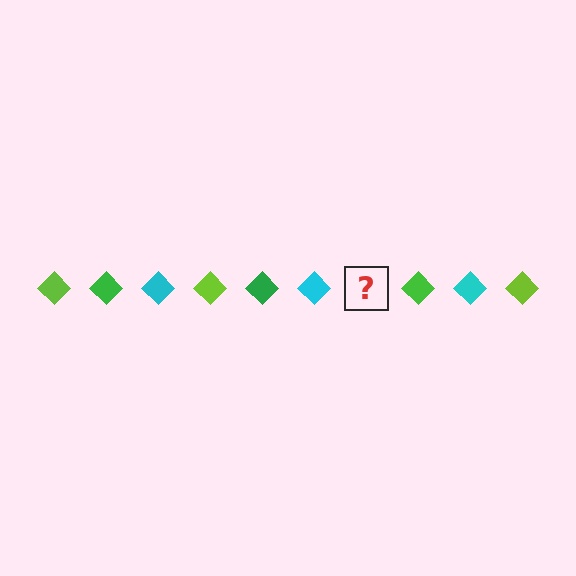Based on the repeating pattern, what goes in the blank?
The blank should be a lime diamond.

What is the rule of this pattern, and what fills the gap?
The rule is that the pattern cycles through lime, green, cyan diamonds. The gap should be filled with a lime diamond.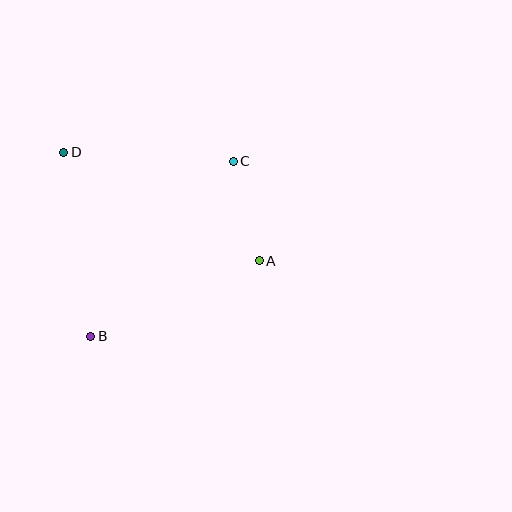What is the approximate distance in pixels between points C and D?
The distance between C and D is approximately 169 pixels.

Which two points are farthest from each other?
Points B and C are farthest from each other.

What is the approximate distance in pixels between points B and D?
The distance between B and D is approximately 186 pixels.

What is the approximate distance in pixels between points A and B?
The distance between A and B is approximately 184 pixels.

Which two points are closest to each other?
Points A and C are closest to each other.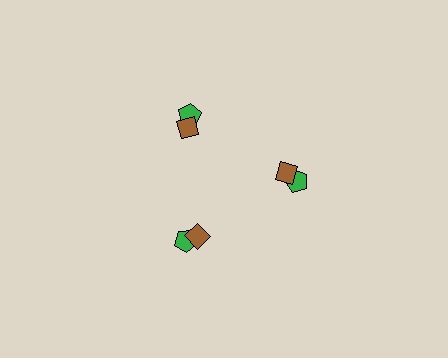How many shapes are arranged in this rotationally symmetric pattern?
There are 6 shapes, arranged in 3 groups of 2.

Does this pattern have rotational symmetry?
Yes, this pattern has 3-fold rotational symmetry. It looks the same after rotating 120 degrees around the center.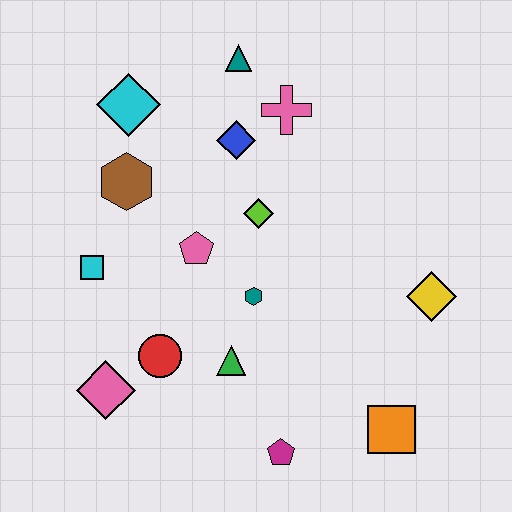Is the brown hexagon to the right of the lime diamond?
No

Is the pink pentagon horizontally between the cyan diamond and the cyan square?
No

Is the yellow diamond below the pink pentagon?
Yes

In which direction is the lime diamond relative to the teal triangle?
The lime diamond is below the teal triangle.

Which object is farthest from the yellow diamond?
The cyan diamond is farthest from the yellow diamond.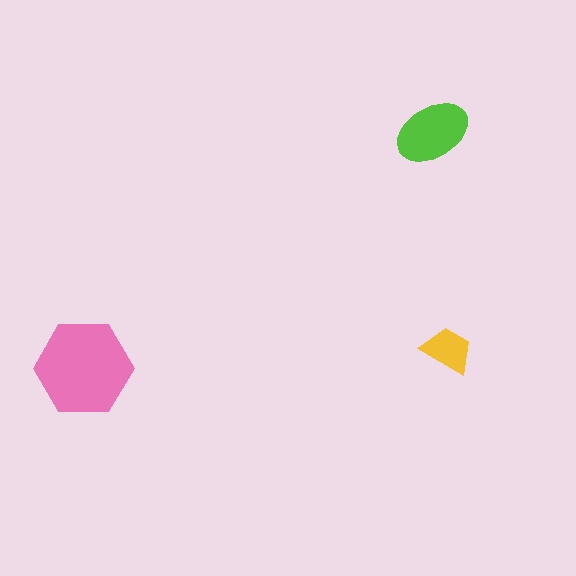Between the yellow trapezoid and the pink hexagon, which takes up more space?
The pink hexagon.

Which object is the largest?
The pink hexagon.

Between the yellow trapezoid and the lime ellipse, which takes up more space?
The lime ellipse.